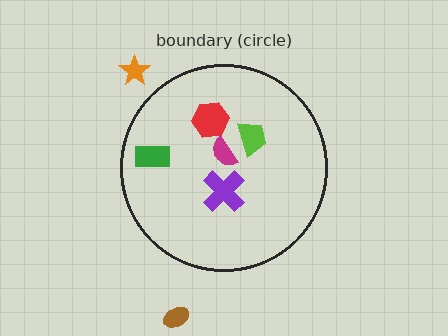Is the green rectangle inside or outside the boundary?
Inside.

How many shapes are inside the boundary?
5 inside, 2 outside.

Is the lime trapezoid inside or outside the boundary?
Inside.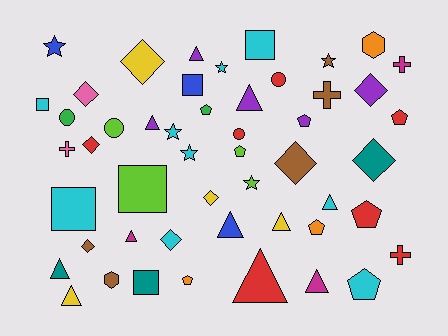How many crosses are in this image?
There are 4 crosses.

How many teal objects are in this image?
There are 3 teal objects.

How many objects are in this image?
There are 50 objects.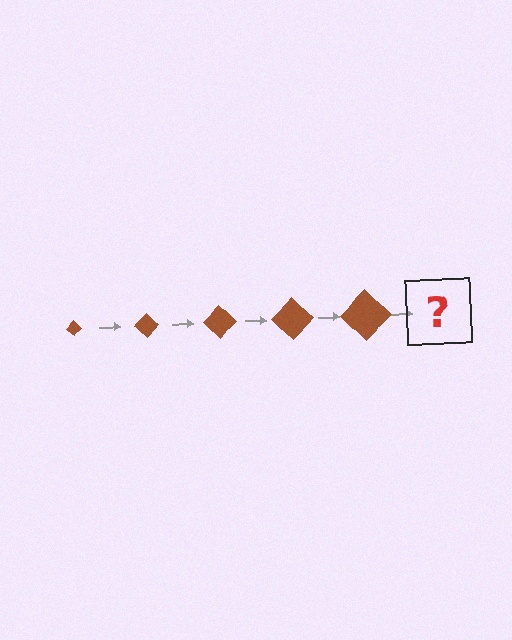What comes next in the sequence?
The next element should be a brown diamond, larger than the previous one.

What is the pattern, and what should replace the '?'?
The pattern is that the diamond gets progressively larger each step. The '?' should be a brown diamond, larger than the previous one.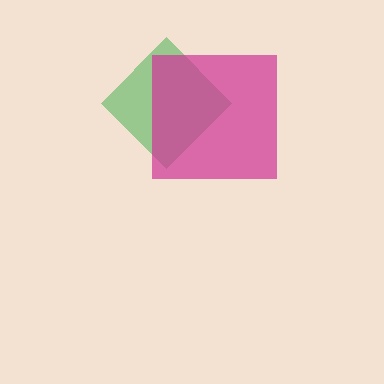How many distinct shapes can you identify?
There are 2 distinct shapes: a green diamond, a magenta square.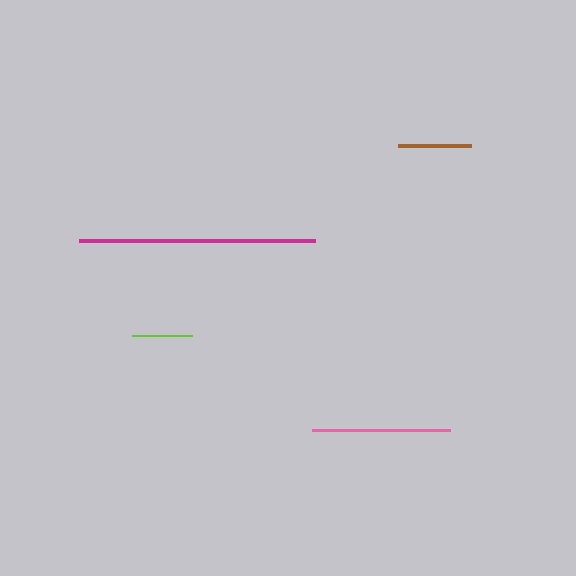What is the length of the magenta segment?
The magenta segment is approximately 237 pixels long.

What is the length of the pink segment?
The pink segment is approximately 138 pixels long.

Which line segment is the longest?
The magenta line is the longest at approximately 237 pixels.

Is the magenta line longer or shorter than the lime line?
The magenta line is longer than the lime line.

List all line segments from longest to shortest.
From longest to shortest: magenta, pink, brown, lime.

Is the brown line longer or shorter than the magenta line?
The magenta line is longer than the brown line.